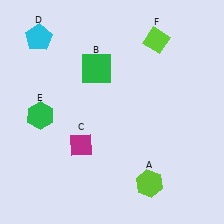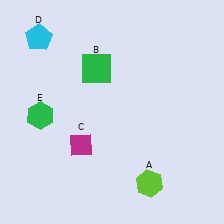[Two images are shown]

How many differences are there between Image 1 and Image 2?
There is 1 difference between the two images.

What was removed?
The lime diamond (F) was removed in Image 2.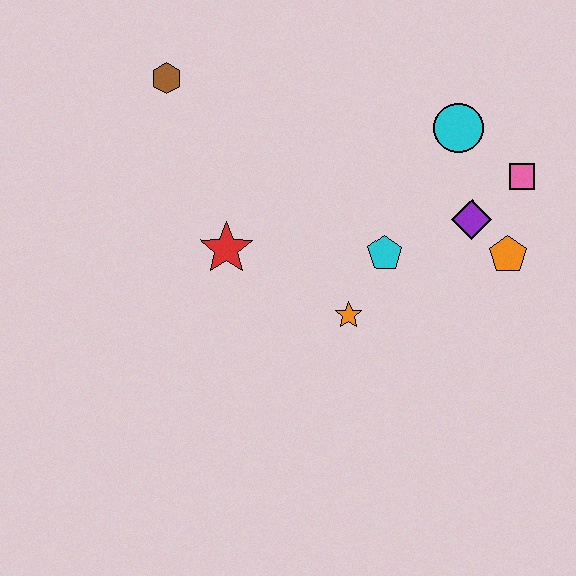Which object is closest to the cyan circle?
The pink square is closest to the cyan circle.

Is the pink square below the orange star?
No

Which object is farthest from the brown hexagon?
The orange pentagon is farthest from the brown hexagon.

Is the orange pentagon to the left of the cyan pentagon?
No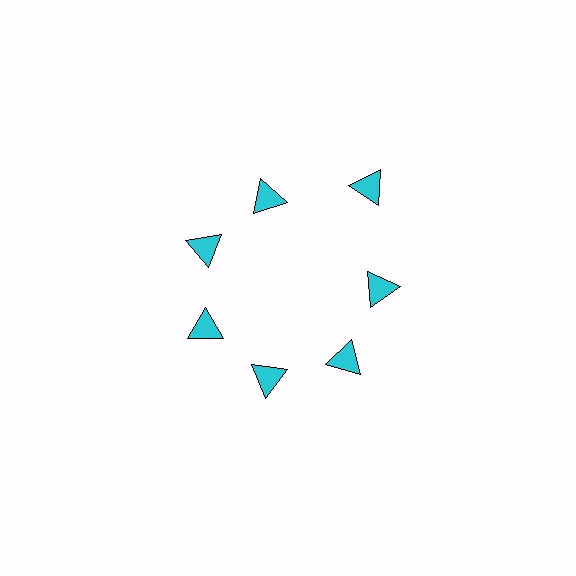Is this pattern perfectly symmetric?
No. The 7 cyan triangles are arranged in a ring, but one element near the 1 o'clock position is pushed outward from the center, breaking the 7-fold rotational symmetry.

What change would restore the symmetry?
The symmetry would be restored by moving it inward, back onto the ring so that all 7 triangles sit at equal angles and equal distance from the center.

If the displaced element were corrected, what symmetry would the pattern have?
It would have 7-fold rotational symmetry — the pattern would map onto itself every 51 degrees.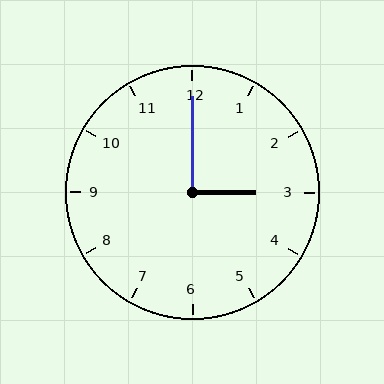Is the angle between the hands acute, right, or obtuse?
It is right.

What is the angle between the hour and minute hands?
Approximately 90 degrees.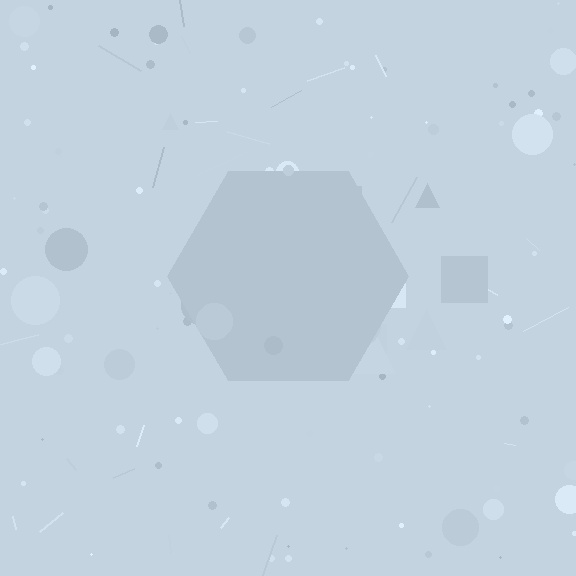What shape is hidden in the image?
A hexagon is hidden in the image.